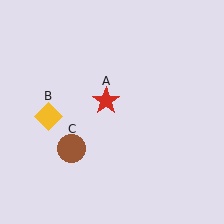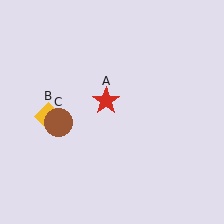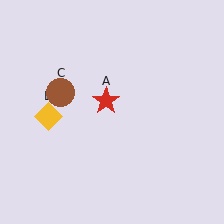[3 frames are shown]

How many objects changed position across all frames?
1 object changed position: brown circle (object C).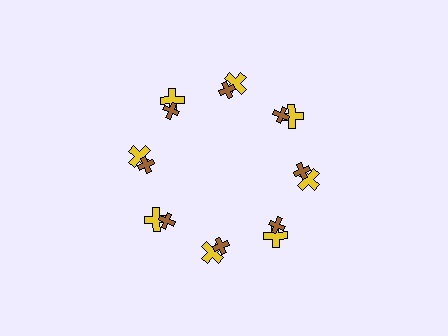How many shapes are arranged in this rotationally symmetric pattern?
There are 16 shapes, arranged in 8 groups of 2.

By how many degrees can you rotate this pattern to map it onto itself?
The pattern maps onto itself every 45 degrees of rotation.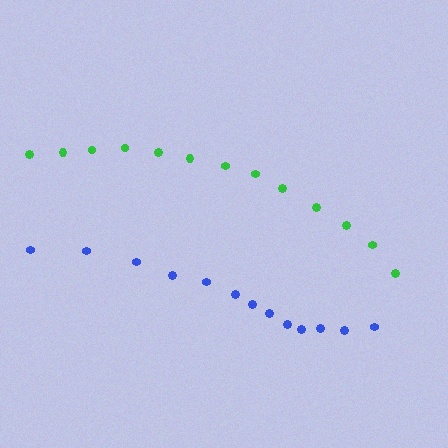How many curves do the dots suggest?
There are 2 distinct paths.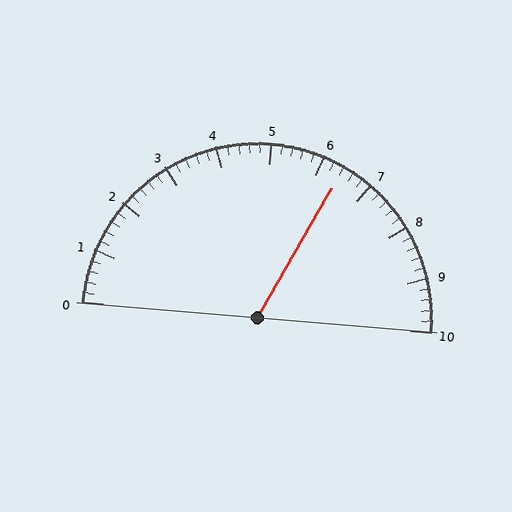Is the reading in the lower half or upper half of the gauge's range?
The reading is in the upper half of the range (0 to 10).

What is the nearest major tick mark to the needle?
The nearest major tick mark is 6.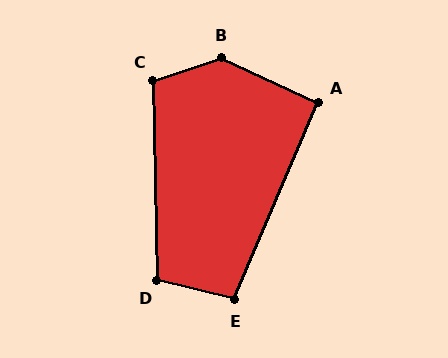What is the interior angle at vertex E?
Approximately 99 degrees (obtuse).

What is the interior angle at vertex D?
Approximately 106 degrees (obtuse).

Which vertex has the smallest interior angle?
A, at approximately 92 degrees.